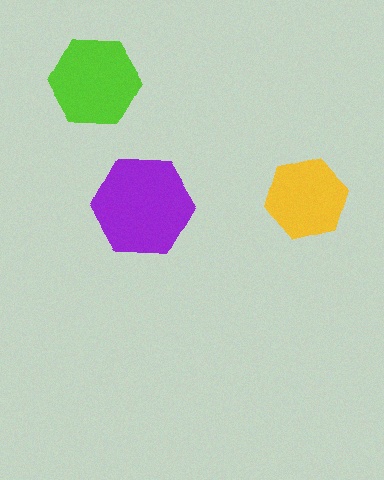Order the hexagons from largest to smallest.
the purple one, the lime one, the yellow one.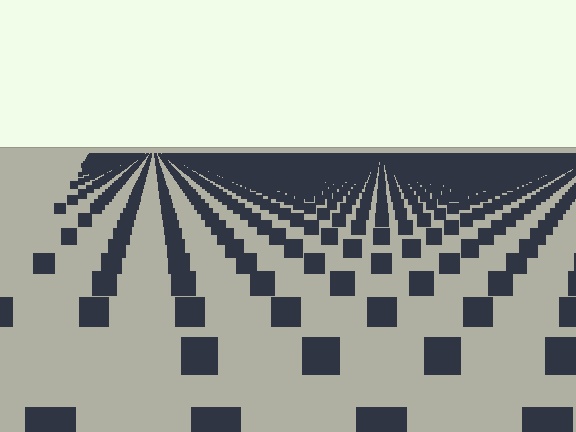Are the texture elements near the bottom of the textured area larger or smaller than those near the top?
Larger. Near the bottom, elements are closer to the viewer and appear at a bigger on-screen size.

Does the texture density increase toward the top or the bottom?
Density increases toward the top.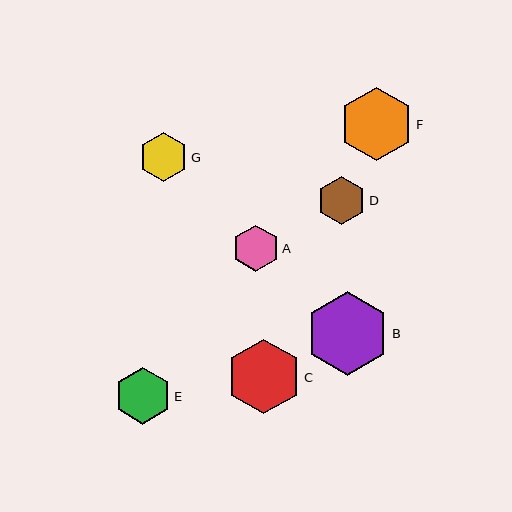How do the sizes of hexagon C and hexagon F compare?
Hexagon C and hexagon F are approximately the same size.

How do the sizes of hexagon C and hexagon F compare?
Hexagon C and hexagon F are approximately the same size.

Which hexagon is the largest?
Hexagon B is the largest with a size of approximately 84 pixels.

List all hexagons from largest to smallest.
From largest to smallest: B, C, F, E, G, D, A.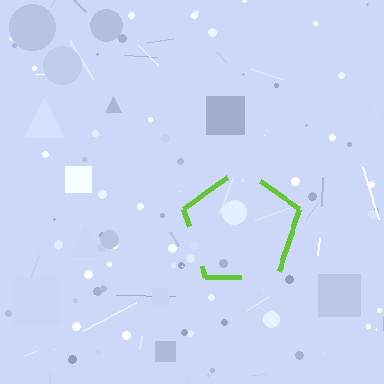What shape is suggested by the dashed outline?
The dashed outline suggests a pentagon.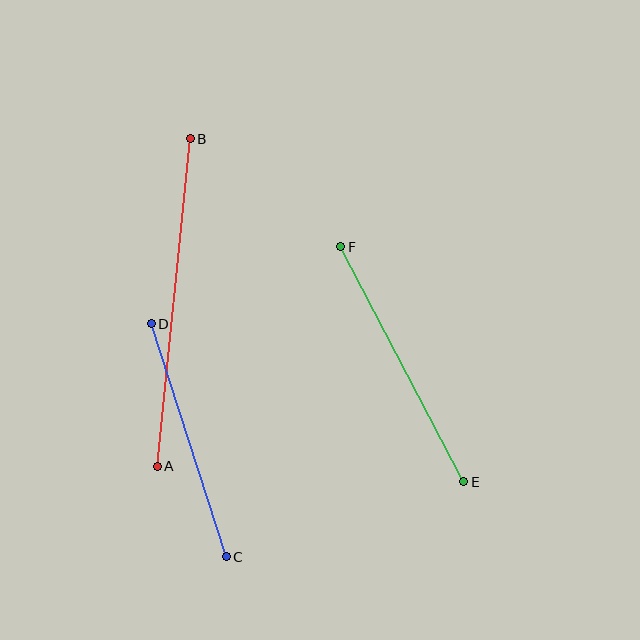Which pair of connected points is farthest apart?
Points A and B are farthest apart.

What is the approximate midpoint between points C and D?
The midpoint is at approximately (189, 440) pixels.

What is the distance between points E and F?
The distance is approximately 265 pixels.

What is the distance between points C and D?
The distance is approximately 245 pixels.